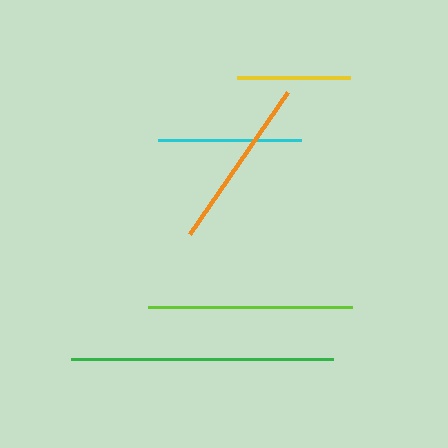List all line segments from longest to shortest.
From longest to shortest: green, lime, orange, cyan, yellow.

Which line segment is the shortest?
The yellow line is the shortest at approximately 113 pixels.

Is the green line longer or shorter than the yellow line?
The green line is longer than the yellow line.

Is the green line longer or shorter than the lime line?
The green line is longer than the lime line.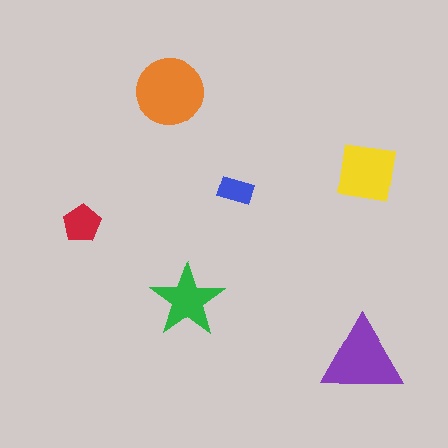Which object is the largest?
The orange circle.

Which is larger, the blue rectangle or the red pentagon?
The red pentagon.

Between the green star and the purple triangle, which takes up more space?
The purple triangle.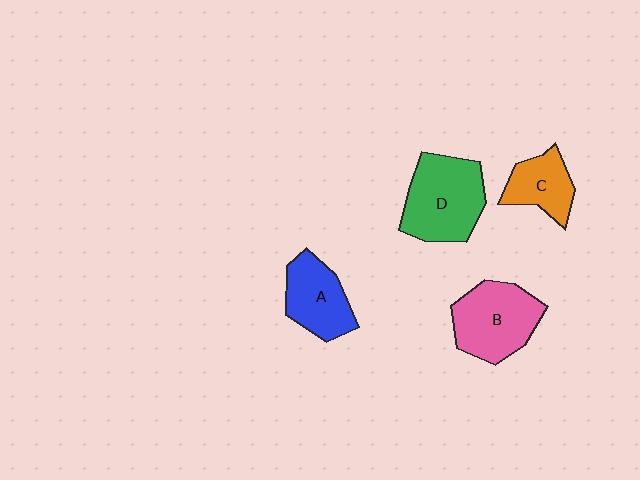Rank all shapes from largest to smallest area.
From largest to smallest: D (green), B (pink), A (blue), C (orange).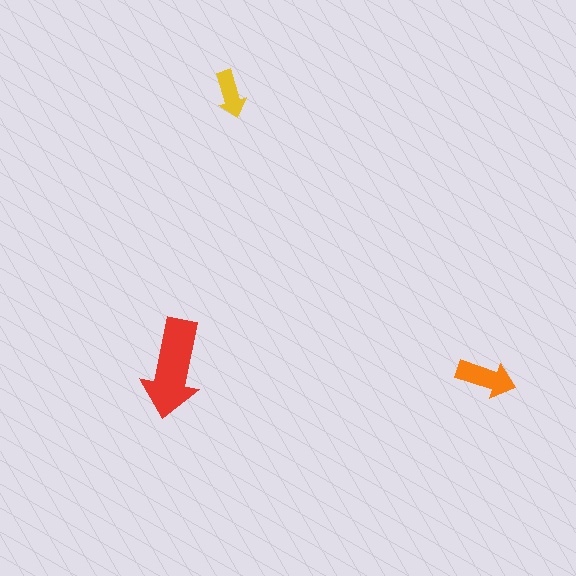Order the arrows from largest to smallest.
the red one, the orange one, the yellow one.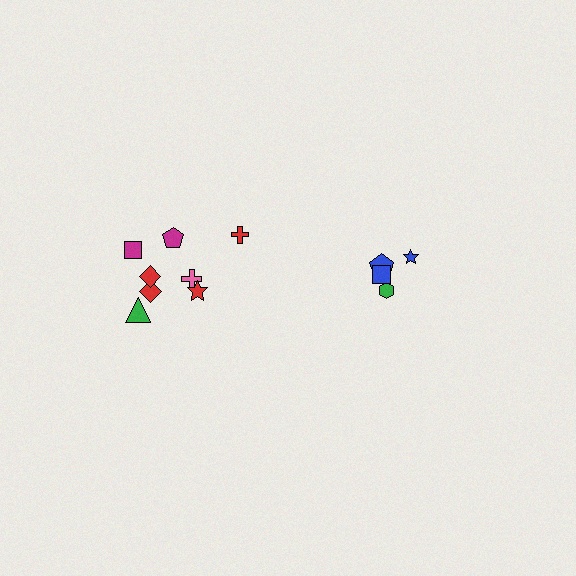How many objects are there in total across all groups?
There are 12 objects.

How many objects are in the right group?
There are 4 objects.